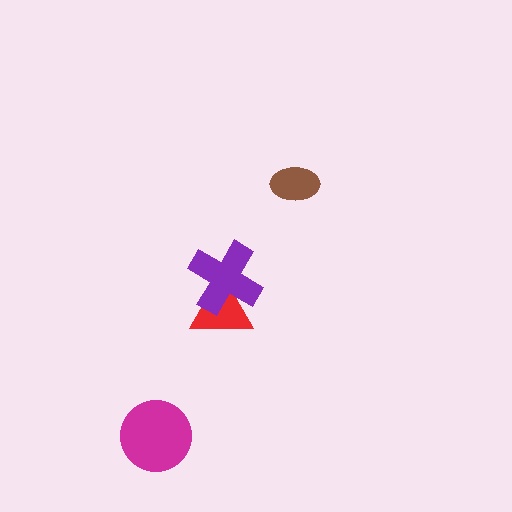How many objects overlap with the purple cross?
1 object overlaps with the purple cross.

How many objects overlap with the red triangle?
1 object overlaps with the red triangle.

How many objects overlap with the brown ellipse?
0 objects overlap with the brown ellipse.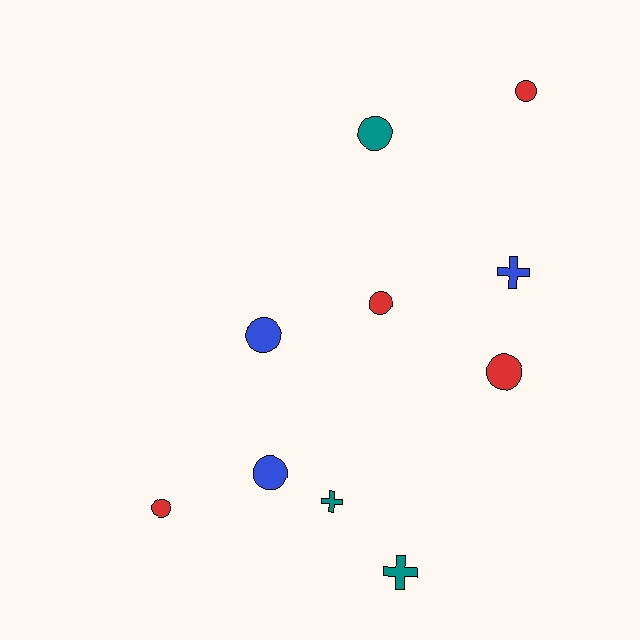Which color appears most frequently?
Red, with 4 objects.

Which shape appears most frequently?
Circle, with 7 objects.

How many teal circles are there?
There is 1 teal circle.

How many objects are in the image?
There are 10 objects.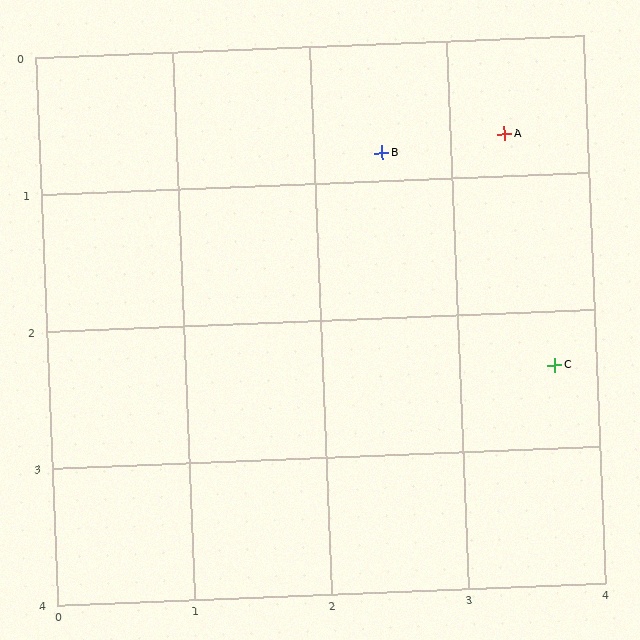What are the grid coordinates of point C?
Point C is at approximately (3.7, 2.4).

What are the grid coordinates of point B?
Point B is at approximately (2.5, 0.8).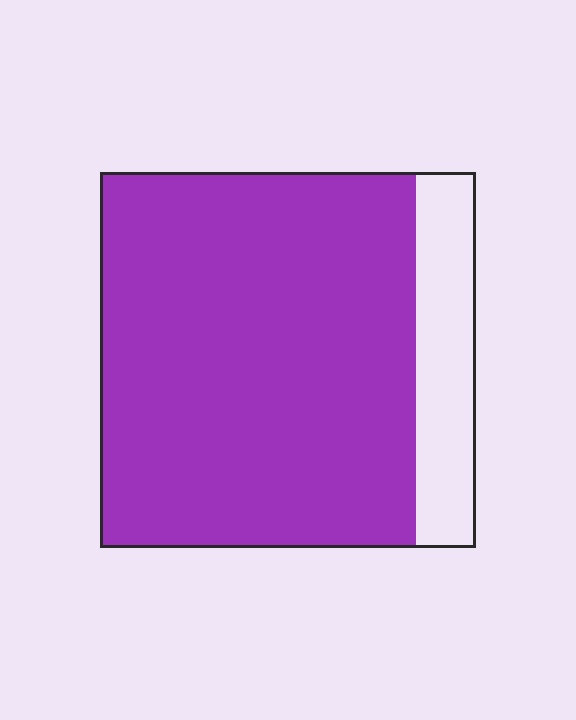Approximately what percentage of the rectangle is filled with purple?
Approximately 85%.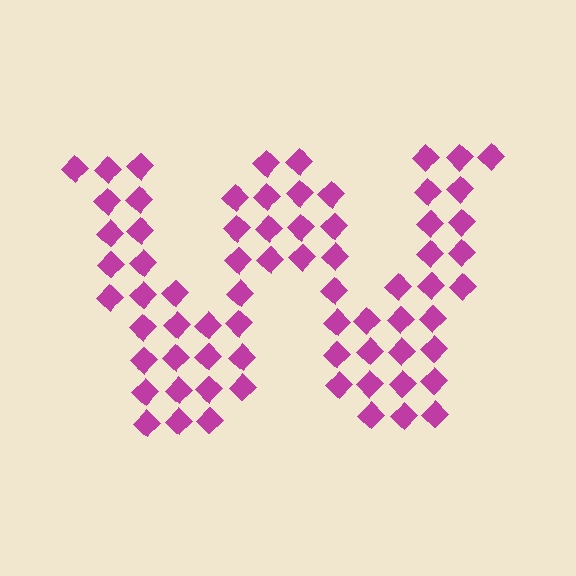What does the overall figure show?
The overall figure shows the letter W.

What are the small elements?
The small elements are diamonds.